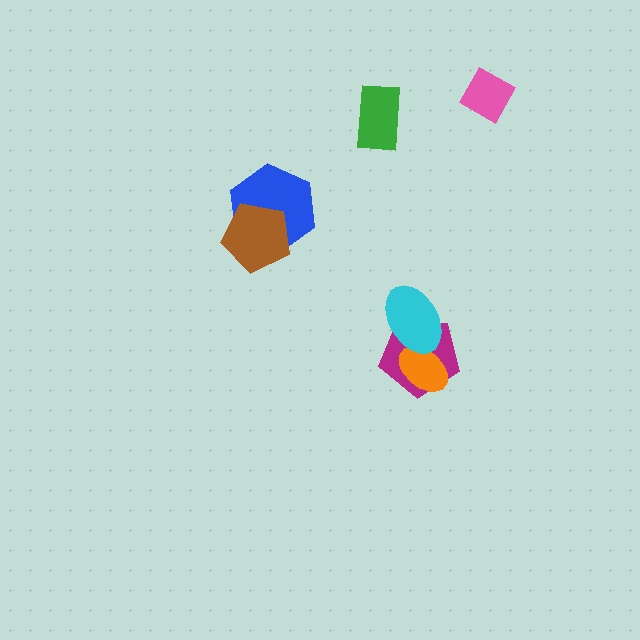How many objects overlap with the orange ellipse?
2 objects overlap with the orange ellipse.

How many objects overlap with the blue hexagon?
1 object overlaps with the blue hexagon.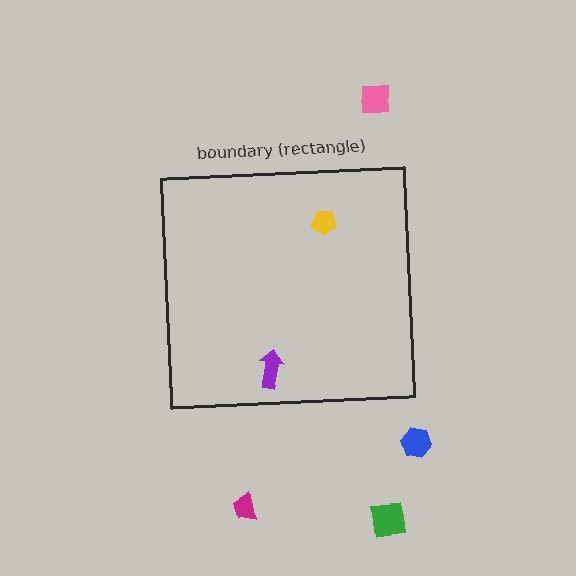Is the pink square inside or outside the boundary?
Outside.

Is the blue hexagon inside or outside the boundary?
Outside.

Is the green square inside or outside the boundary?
Outside.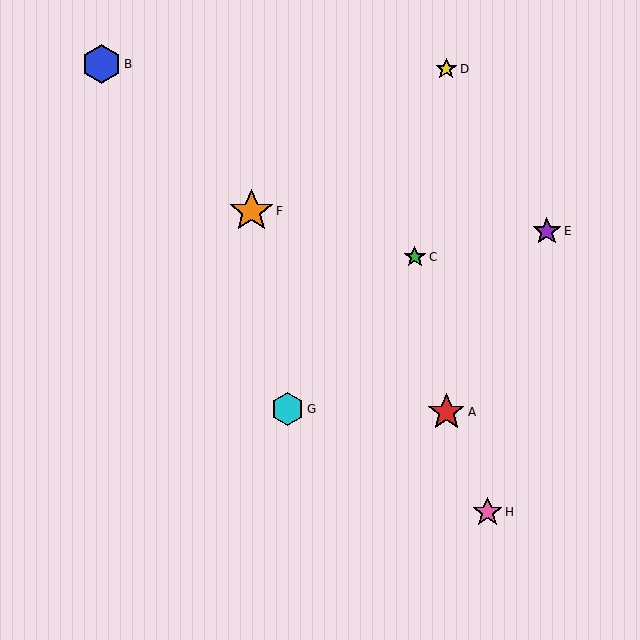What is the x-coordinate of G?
Object G is at x≈287.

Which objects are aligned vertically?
Objects A, D are aligned vertically.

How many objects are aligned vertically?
2 objects (A, D) are aligned vertically.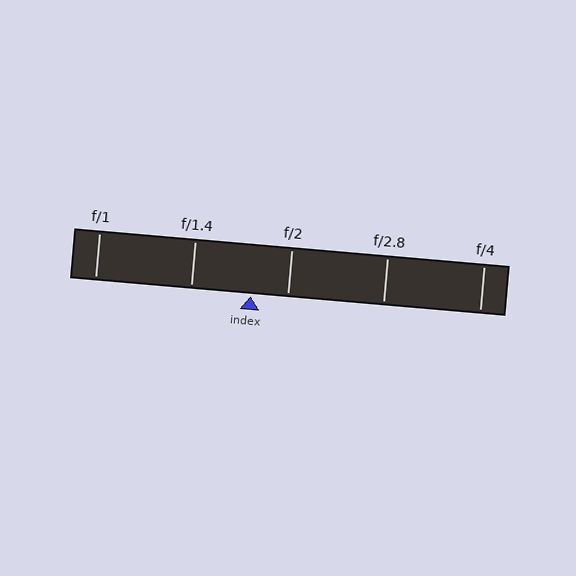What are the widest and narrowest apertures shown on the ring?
The widest aperture shown is f/1 and the narrowest is f/4.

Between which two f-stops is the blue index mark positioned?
The index mark is between f/1.4 and f/2.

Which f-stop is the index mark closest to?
The index mark is closest to f/2.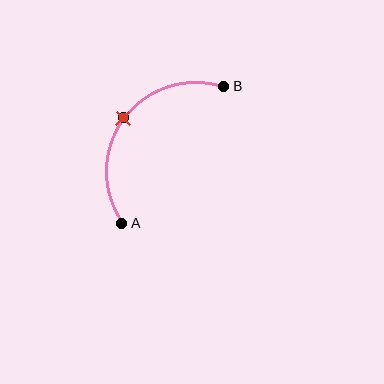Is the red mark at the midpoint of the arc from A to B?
Yes. The red mark lies on the arc at equal arc-length from both A and B — it is the arc midpoint.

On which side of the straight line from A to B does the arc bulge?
The arc bulges above and to the left of the straight line connecting A and B.